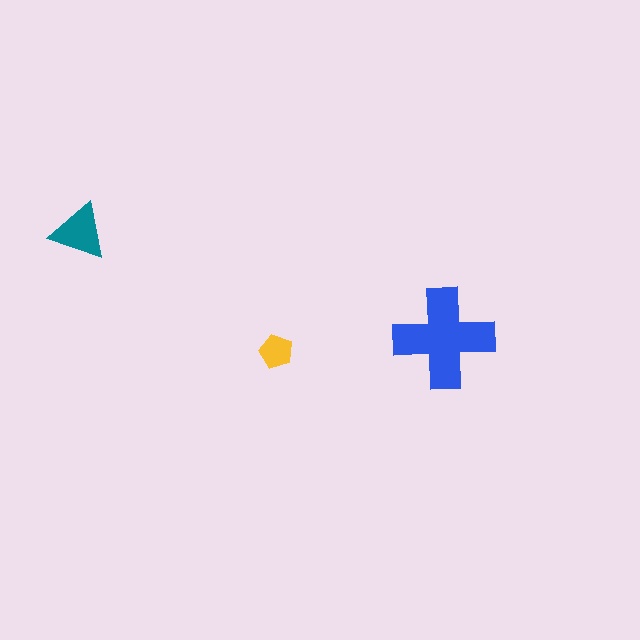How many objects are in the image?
There are 3 objects in the image.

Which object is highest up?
The teal triangle is topmost.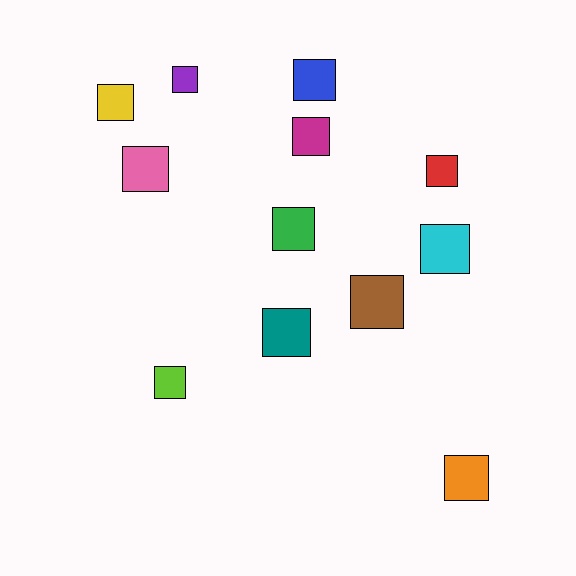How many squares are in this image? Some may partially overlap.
There are 12 squares.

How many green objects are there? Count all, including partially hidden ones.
There is 1 green object.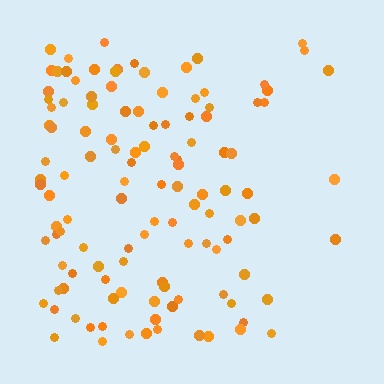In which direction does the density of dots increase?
From right to left, with the left side densest.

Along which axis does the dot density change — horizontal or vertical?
Horizontal.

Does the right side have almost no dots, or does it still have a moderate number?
Still a moderate number, just noticeably fewer than the left.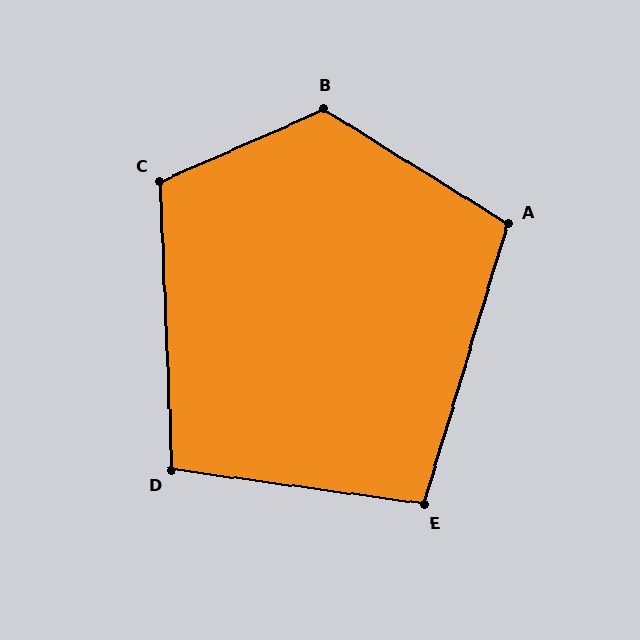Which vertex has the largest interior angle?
B, at approximately 124 degrees.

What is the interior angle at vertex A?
Approximately 105 degrees (obtuse).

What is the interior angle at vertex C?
Approximately 112 degrees (obtuse).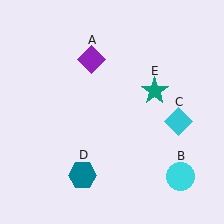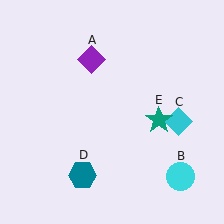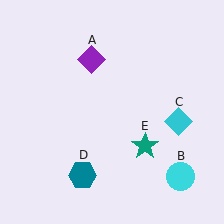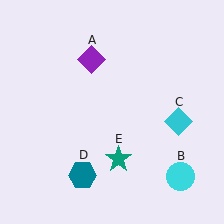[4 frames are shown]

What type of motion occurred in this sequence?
The teal star (object E) rotated clockwise around the center of the scene.